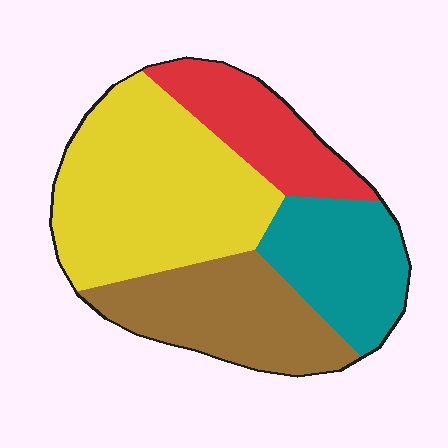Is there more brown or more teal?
Brown.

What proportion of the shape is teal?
Teal covers roughly 20% of the shape.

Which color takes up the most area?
Yellow, at roughly 40%.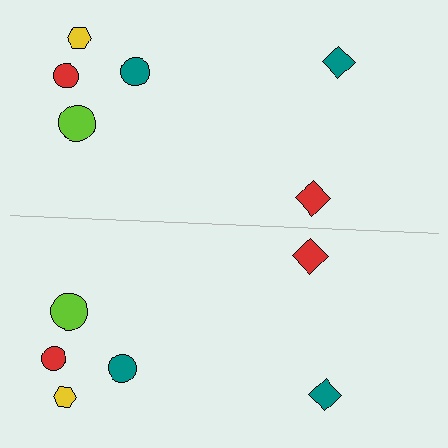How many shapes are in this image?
There are 12 shapes in this image.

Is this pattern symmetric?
Yes, this pattern has bilateral (reflection) symmetry.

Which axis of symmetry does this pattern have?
The pattern has a horizontal axis of symmetry running through the center of the image.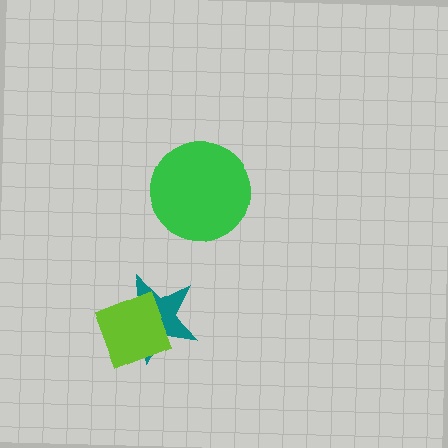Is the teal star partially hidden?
Yes, it is partially covered by another shape.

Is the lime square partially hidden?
No, no other shape covers it.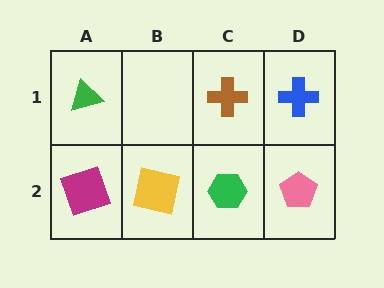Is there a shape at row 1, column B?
No, that cell is empty.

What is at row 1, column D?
A blue cross.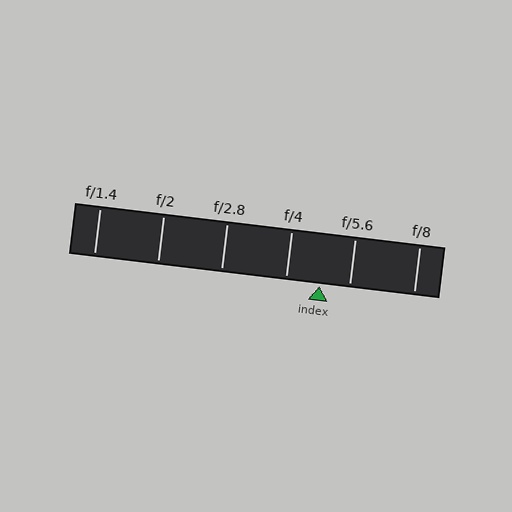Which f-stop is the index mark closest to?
The index mark is closest to f/5.6.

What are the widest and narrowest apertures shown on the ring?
The widest aperture shown is f/1.4 and the narrowest is f/8.